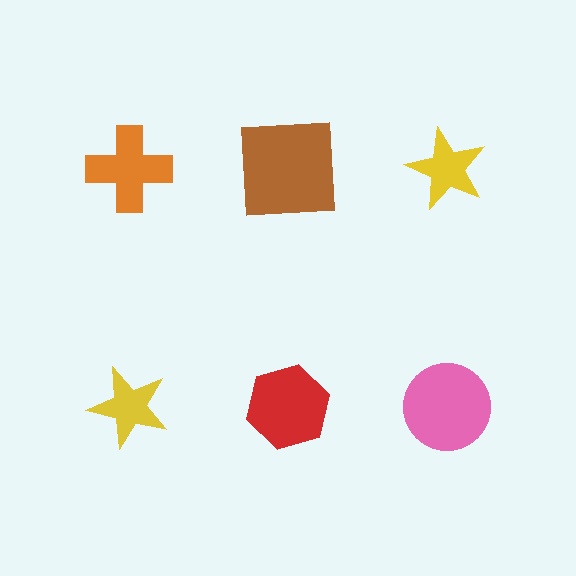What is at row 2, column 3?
A pink circle.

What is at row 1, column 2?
A brown square.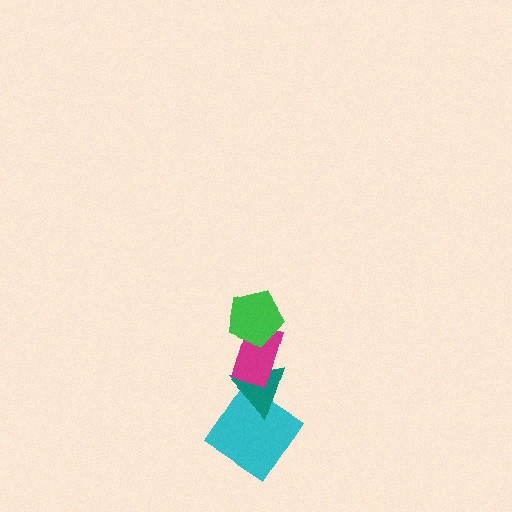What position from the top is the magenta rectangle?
The magenta rectangle is 2nd from the top.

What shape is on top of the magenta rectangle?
The green pentagon is on top of the magenta rectangle.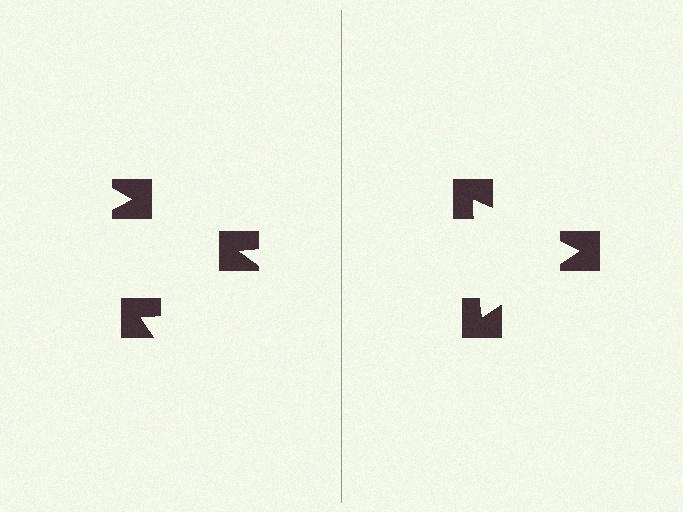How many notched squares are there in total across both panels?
6 — 3 on each side.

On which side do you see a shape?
An illusory triangle appears on the right side. On the left side the wedge cuts are rotated, so no coherent shape forms.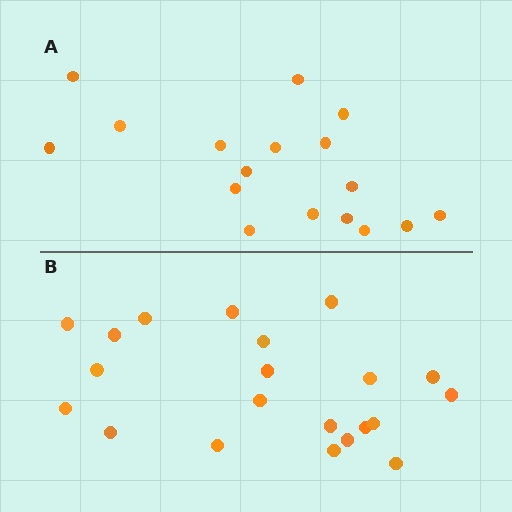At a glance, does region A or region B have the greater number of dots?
Region B (the bottom region) has more dots.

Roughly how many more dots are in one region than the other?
Region B has about 4 more dots than region A.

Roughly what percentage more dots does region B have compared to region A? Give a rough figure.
About 25% more.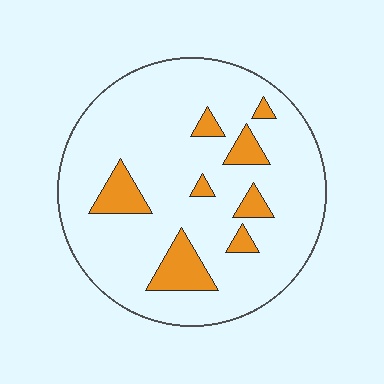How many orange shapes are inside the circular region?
8.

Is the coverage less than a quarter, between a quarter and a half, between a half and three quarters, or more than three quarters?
Less than a quarter.